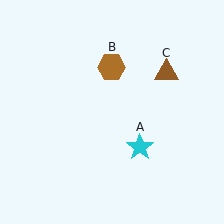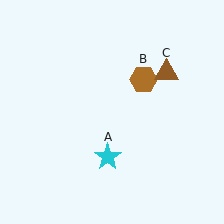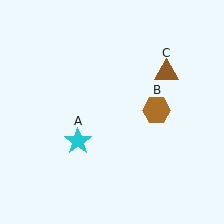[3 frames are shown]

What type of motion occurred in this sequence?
The cyan star (object A), brown hexagon (object B) rotated clockwise around the center of the scene.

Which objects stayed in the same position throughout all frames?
Brown triangle (object C) remained stationary.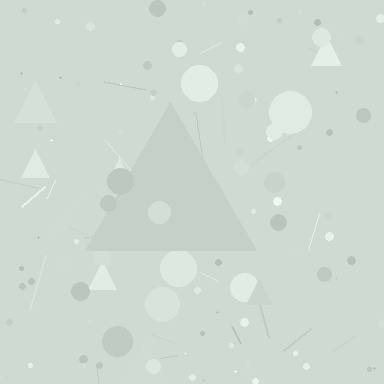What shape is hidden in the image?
A triangle is hidden in the image.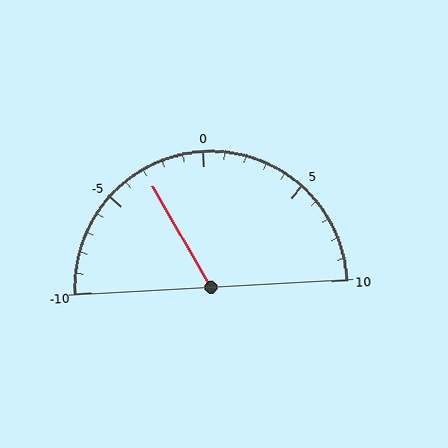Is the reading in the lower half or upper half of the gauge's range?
The reading is in the lower half of the range (-10 to 10).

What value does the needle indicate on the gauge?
The needle indicates approximately -3.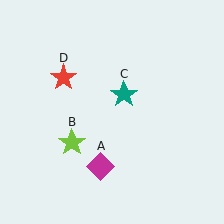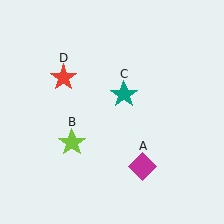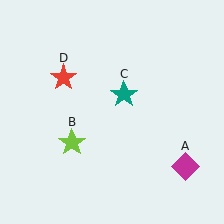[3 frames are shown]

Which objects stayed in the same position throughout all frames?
Lime star (object B) and teal star (object C) and red star (object D) remained stationary.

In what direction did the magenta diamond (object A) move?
The magenta diamond (object A) moved right.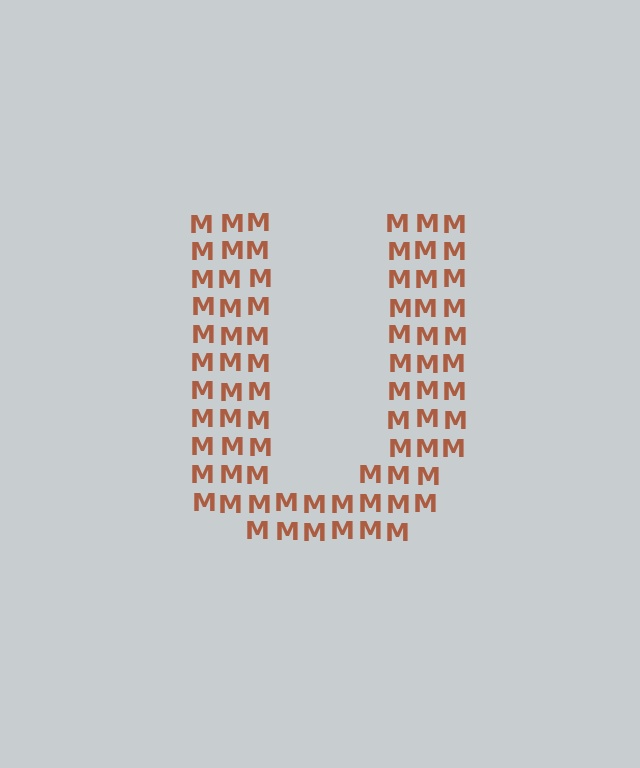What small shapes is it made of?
It is made of small letter M's.